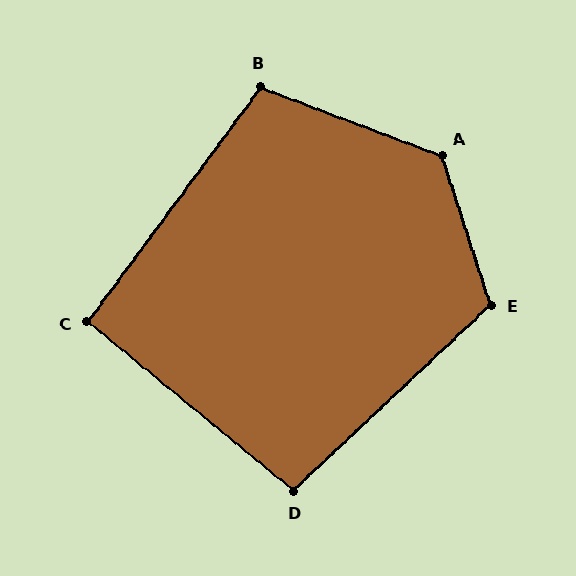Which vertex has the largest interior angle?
A, at approximately 129 degrees.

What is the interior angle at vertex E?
Approximately 115 degrees (obtuse).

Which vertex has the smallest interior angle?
C, at approximately 93 degrees.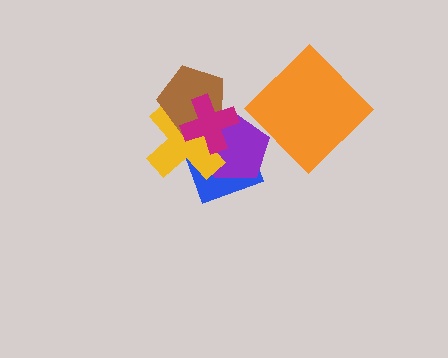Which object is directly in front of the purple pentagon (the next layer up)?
The yellow cross is directly in front of the purple pentagon.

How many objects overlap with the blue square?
3 objects overlap with the blue square.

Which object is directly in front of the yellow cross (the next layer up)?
The brown pentagon is directly in front of the yellow cross.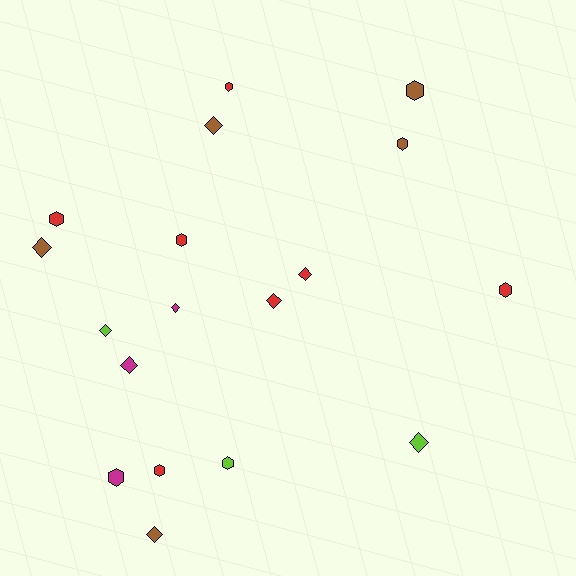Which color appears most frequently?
Red, with 7 objects.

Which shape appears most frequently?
Hexagon, with 9 objects.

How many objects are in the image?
There are 18 objects.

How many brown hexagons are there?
There are 2 brown hexagons.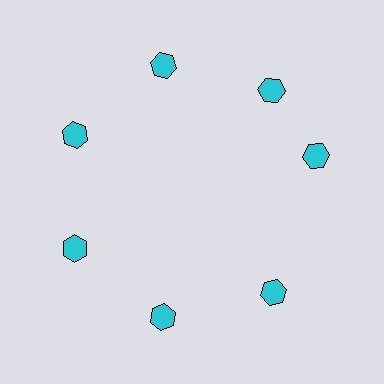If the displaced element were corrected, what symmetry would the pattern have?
It would have 7-fold rotational symmetry — the pattern would map onto itself every 51 degrees.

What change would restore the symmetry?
The symmetry would be restored by rotating it back into even spacing with its neighbors so that all 7 hexagons sit at equal angles and equal distance from the center.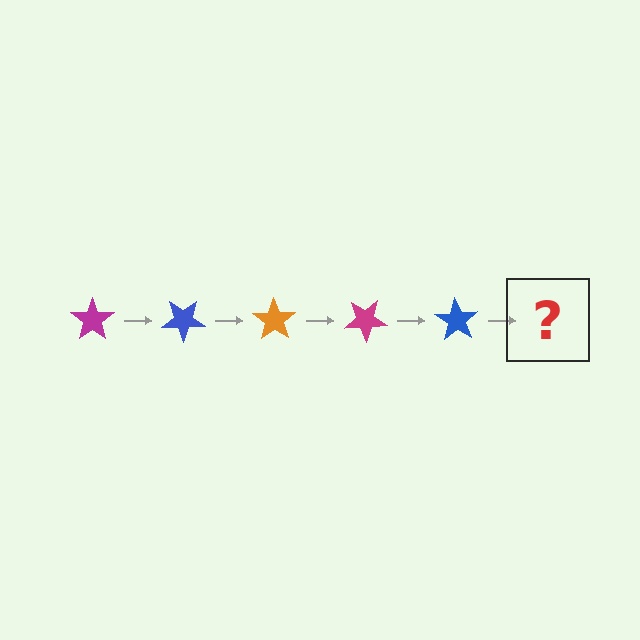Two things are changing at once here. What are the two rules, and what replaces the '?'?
The two rules are that it rotates 35 degrees each step and the color cycles through magenta, blue, and orange. The '?' should be an orange star, rotated 175 degrees from the start.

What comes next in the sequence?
The next element should be an orange star, rotated 175 degrees from the start.